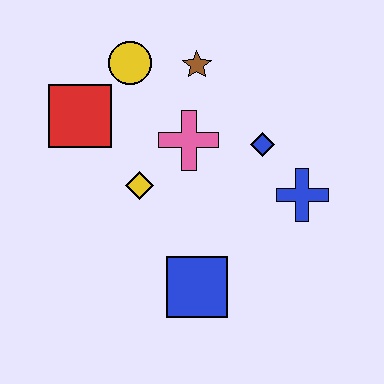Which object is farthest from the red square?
The blue cross is farthest from the red square.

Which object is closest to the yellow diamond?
The pink cross is closest to the yellow diamond.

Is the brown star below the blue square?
No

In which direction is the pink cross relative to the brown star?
The pink cross is below the brown star.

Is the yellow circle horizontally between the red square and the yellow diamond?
Yes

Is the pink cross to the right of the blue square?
No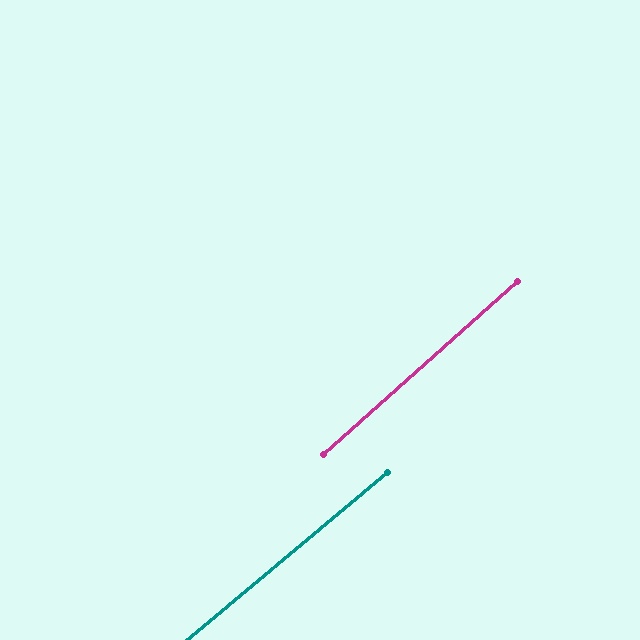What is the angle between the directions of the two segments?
Approximately 2 degrees.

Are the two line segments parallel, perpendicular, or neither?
Parallel — their directions differ by only 1.7°.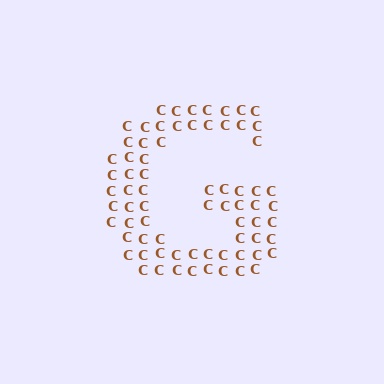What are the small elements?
The small elements are letter C's.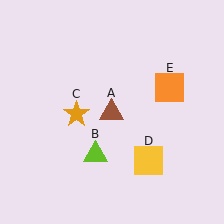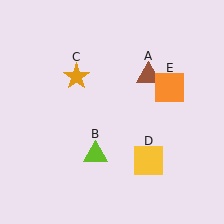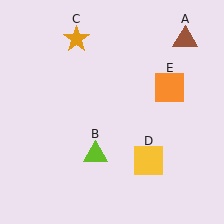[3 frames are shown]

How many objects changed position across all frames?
2 objects changed position: brown triangle (object A), orange star (object C).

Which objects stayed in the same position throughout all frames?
Lime triangle (object B) and yellow square (object D) and orange square (object E) remained stationary.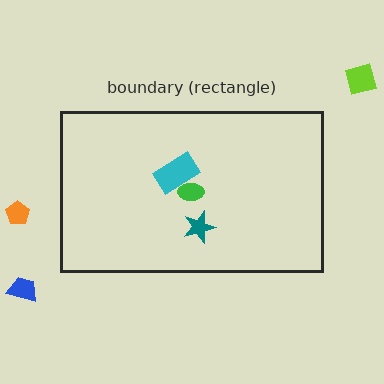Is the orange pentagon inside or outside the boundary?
Outside.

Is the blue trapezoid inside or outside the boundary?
Outside.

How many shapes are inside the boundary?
3 inside, 3 outside.